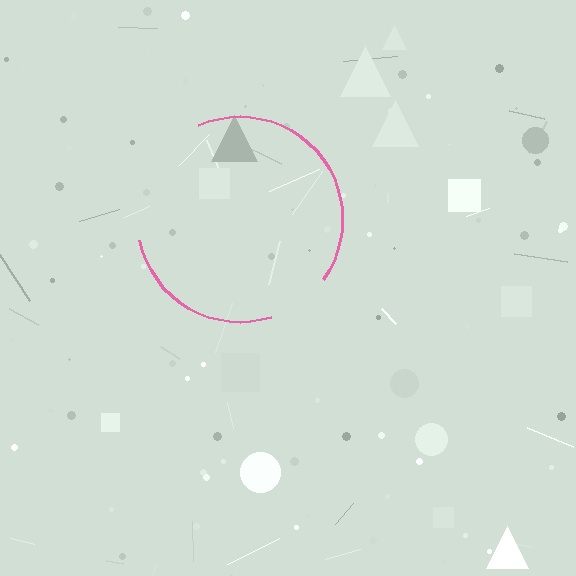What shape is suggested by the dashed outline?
The dashed outline suggests a circle.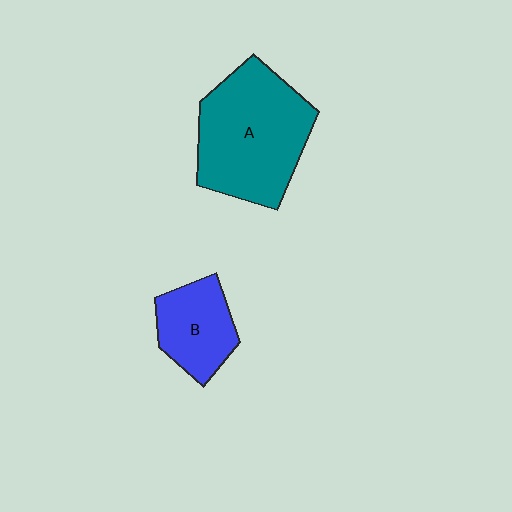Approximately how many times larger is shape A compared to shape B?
Approximately 2.0 times.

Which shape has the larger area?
Shape A (teal).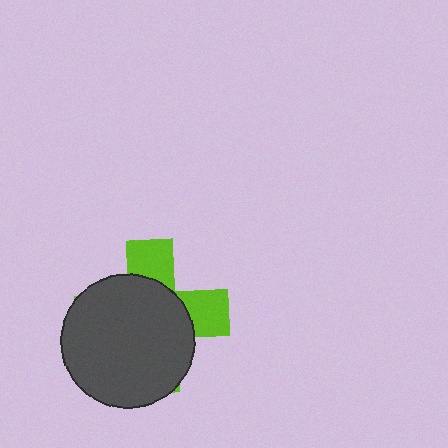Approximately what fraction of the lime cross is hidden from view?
Roughly 68% of the lime cross is hidden behind the dark gray circle.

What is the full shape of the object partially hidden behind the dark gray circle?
The partially hidden object is a lime cross.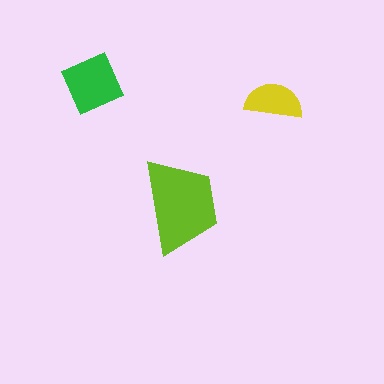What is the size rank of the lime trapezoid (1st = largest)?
1st.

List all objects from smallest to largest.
The yellow semicircle, the green diamond, the lime trapezoid.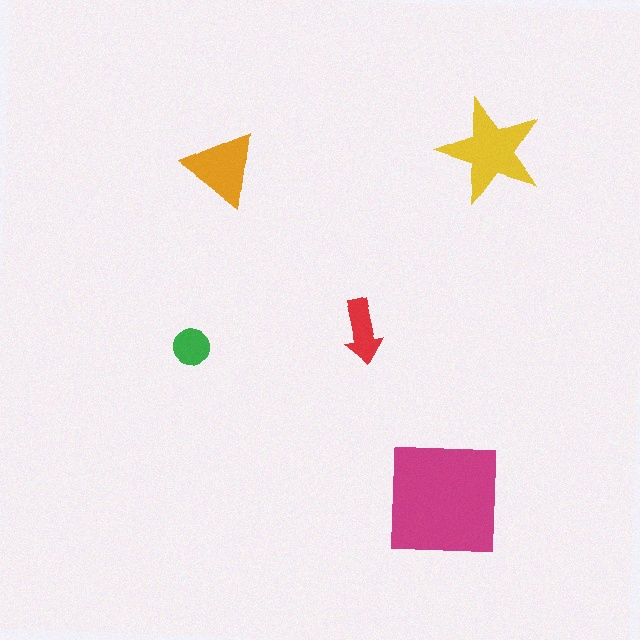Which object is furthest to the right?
The yellow star is rightmost.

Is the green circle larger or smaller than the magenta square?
Smaller.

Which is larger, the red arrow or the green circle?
The red arrow.